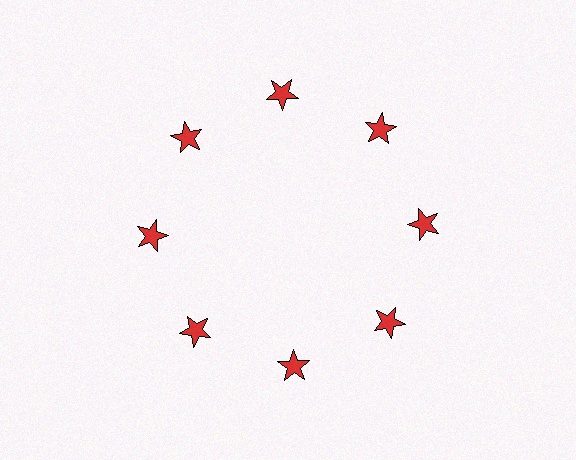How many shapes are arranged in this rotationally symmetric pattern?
There are 8 shapes, arranged in 8 groups of 1.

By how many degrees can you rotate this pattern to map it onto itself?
The pattern maps onto itself every 45 degrees of rotation.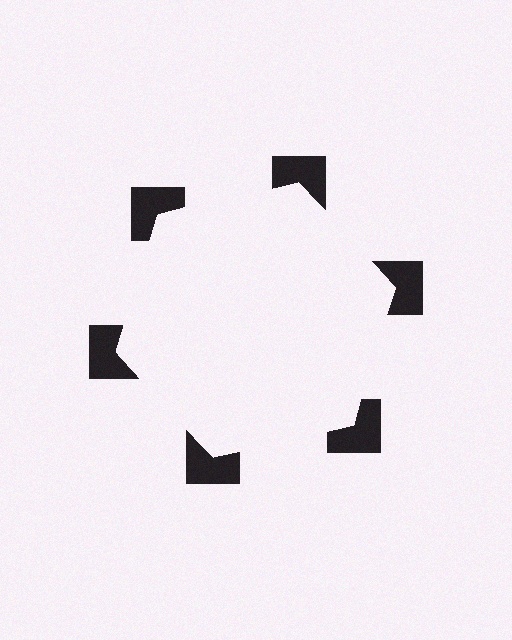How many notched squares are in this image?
There are 6 — one at each vertex of the illusory hexagon.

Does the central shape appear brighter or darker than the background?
It typically appears slightly brighter than the background, even though no actual brightness change is drawn.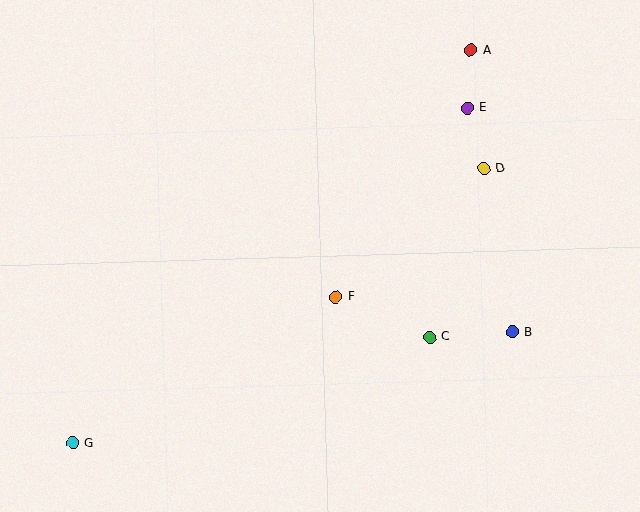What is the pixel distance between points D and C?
The distance between D and C is 177 pixels.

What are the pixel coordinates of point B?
Point B is at (512, 332).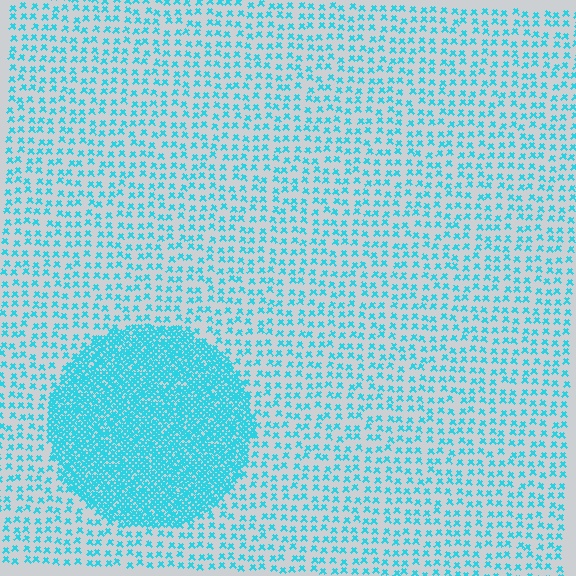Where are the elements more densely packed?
The elements are more densely packed inside the circle boundary.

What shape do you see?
I see a circle.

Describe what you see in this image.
The image contains small cyan elements arranged at two different densities. A circle-shaped region is visible where the elements are more densely packed than the surrounding area.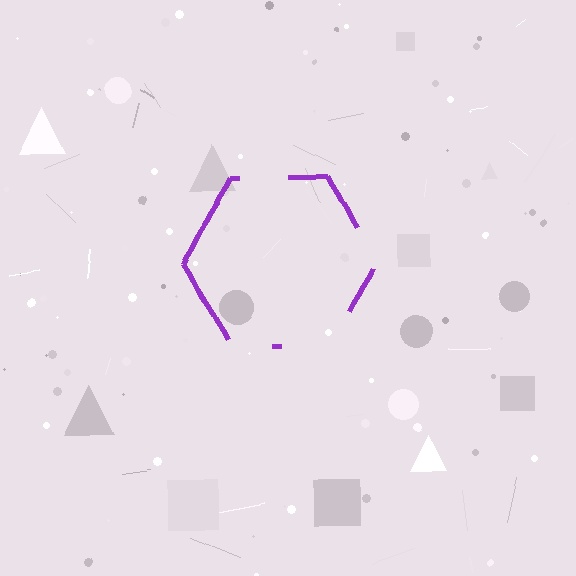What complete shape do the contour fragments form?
The contour fragments form a hexagon.